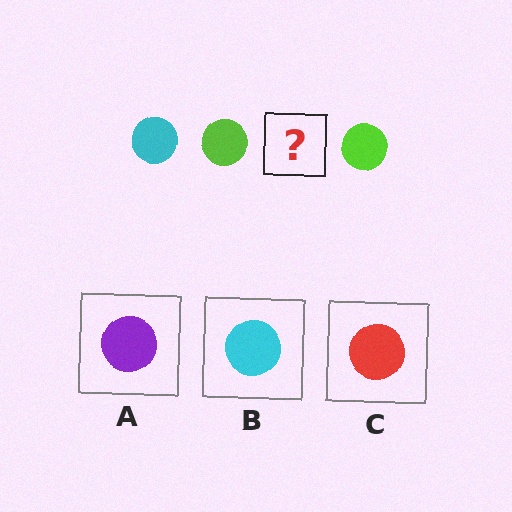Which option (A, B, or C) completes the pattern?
B.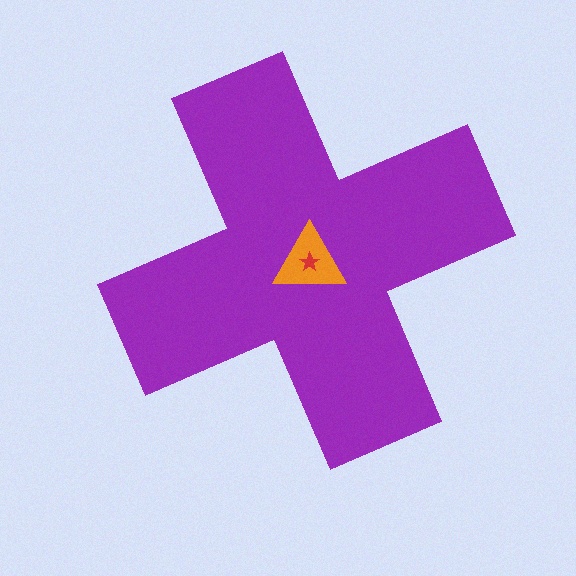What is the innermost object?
The red star.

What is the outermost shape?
The purple cross.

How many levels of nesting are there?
3.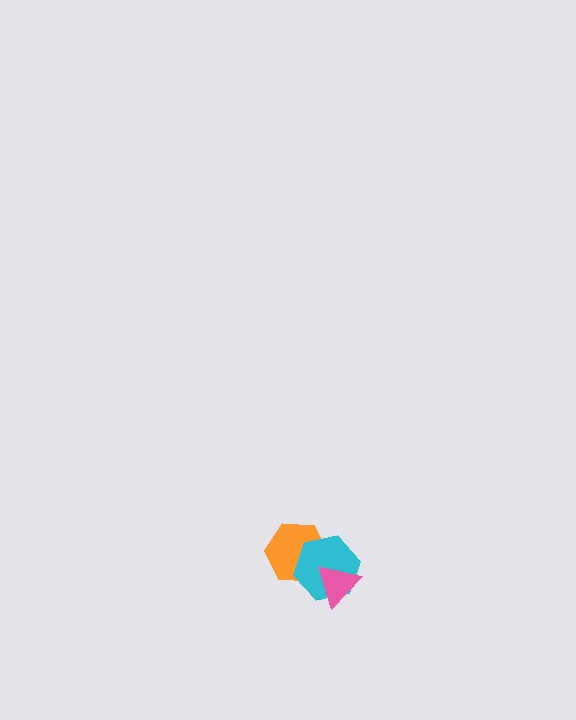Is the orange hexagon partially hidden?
Yes, it is partially covered by another shape.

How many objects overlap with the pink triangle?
2 objects overlap with the pink triangle.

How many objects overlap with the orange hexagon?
2 objects overlap with the orange hexagon.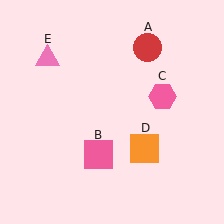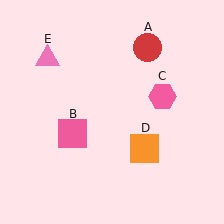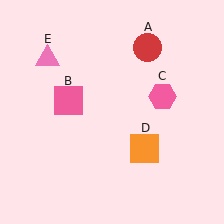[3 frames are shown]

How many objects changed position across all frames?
1 object changed position: pink square (object B).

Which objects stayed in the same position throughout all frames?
Red circle (object A) and pink hexagon (object C) and orange square (object D) and pink triangle (object E) remained stationary.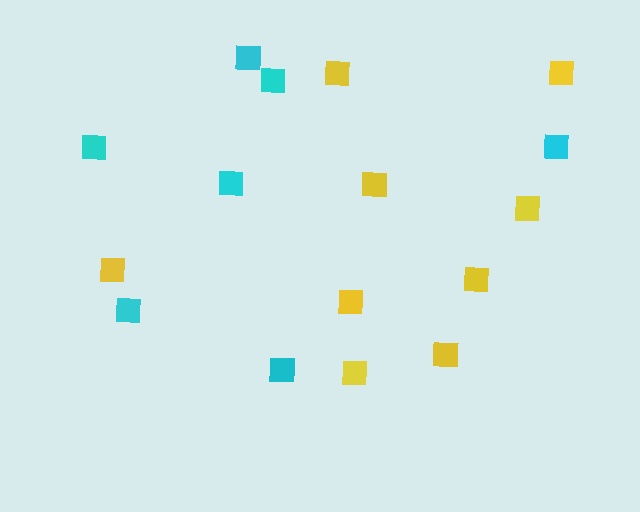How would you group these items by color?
There are 2 groups: one group of cyan squares (7) and one group of yellow squares (9).